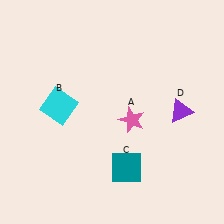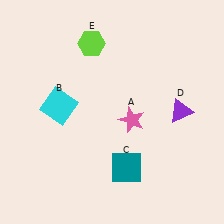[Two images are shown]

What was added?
A lime hexagon (E) was added in Image 2.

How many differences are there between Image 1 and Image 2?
There is 1 difference between the two images.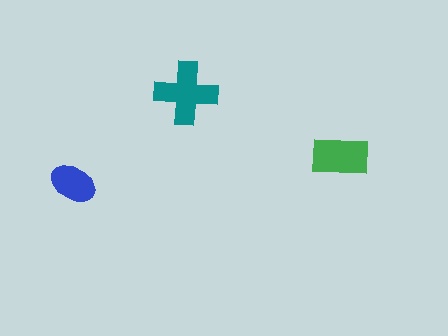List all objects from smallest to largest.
The blue ellipse, the green rectangle, the teal cross.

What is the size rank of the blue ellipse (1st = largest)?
3rd.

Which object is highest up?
The teal cross is topmost.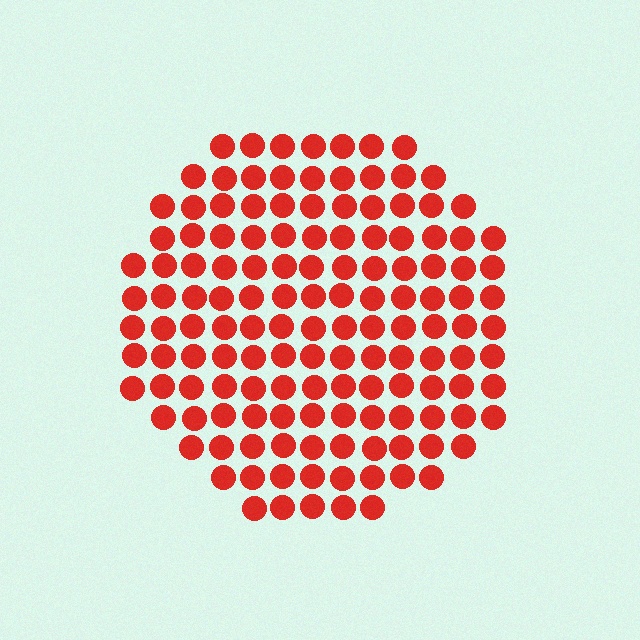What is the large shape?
The large shape is a circle.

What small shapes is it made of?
It is made of small circles.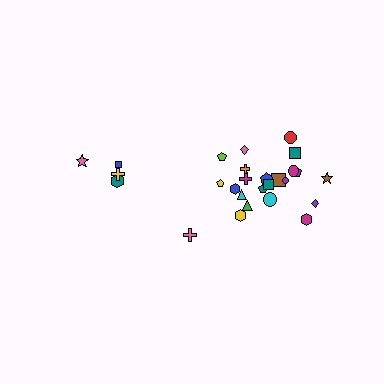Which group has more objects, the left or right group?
The right group.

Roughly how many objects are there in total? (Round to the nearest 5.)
Roughly 25 objects in total.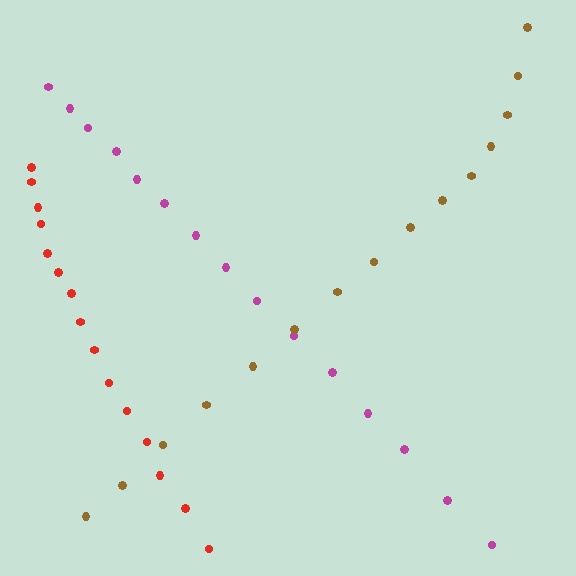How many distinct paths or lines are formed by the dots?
There are 3 distinct paths.